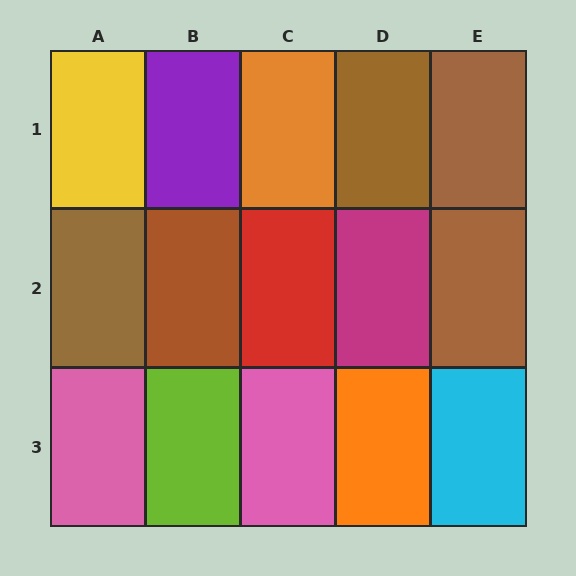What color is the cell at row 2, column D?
Magenta.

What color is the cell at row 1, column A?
Yellow.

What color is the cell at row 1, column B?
Purple.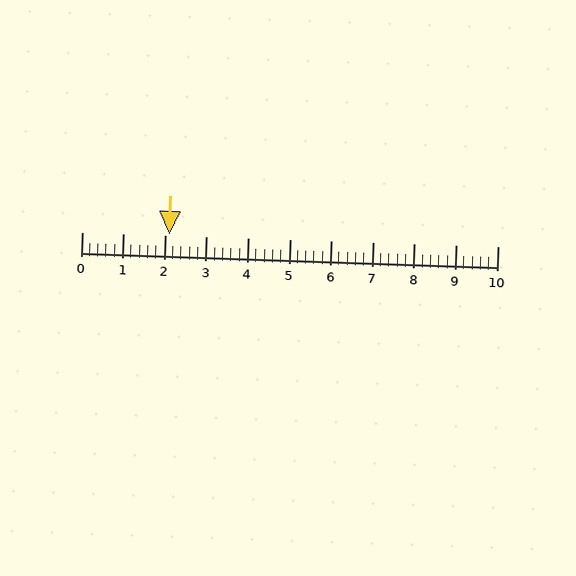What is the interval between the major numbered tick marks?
The major tick marks are spaced 1 units apart.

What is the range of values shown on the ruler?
The ruler shows values from 0 to 10.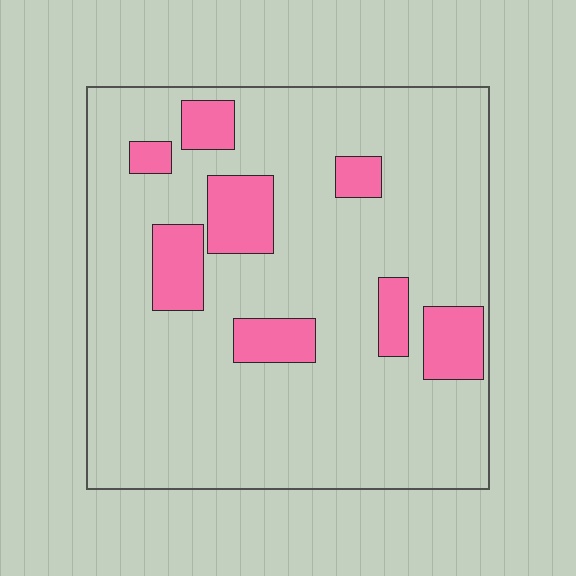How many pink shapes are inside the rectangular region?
8.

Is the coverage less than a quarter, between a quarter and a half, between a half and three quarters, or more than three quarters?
Less than a quarter.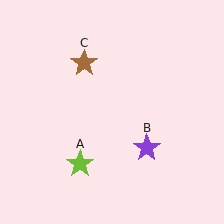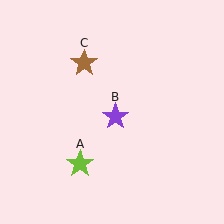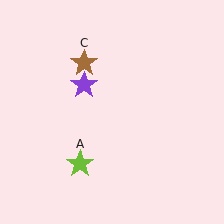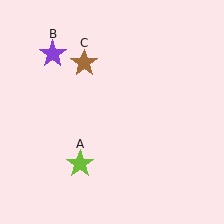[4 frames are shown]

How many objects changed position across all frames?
1 object changed position: purple star (object B).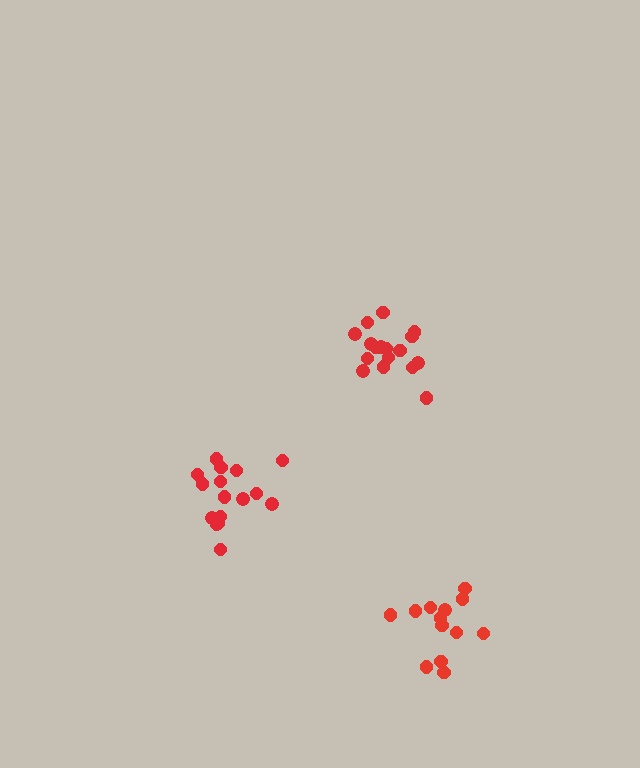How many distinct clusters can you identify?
There are 3 distinct clusters.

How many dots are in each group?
Group 1: 16 dots, Group 2: 17 dots, Group 3: 13 dots (46 total).